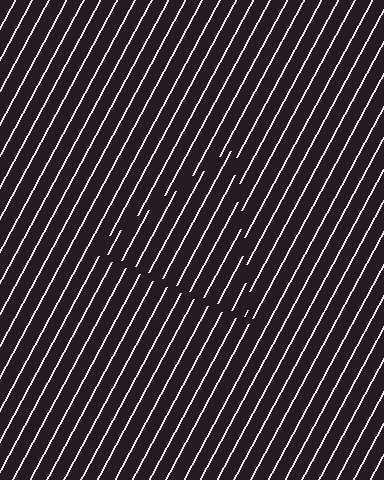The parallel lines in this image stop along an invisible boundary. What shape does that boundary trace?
An illusory triangle. The interior of the shape contains the same grating, shifted by half a period — the contour is defined by the phase discontinuity where line-ends from the inner and outer gratings abut.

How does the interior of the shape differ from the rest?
The interior of the shape contains the same grating, shifted by half a period — the contour is defined by the phase discontinuity where line-ends from the inner and outer gratings abut.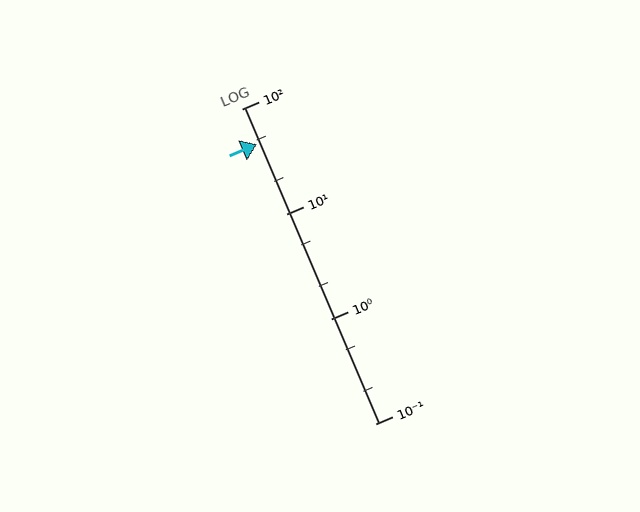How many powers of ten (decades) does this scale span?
The scale spans 3 decades, from 0.1 to 100.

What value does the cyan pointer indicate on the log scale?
The pointer indicates approximately 46.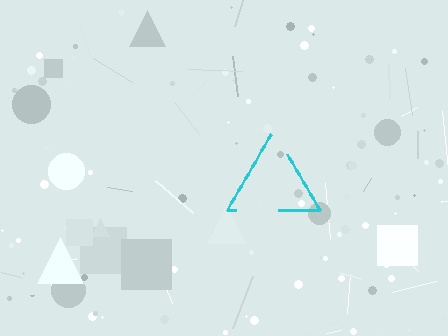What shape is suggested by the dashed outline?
The dashed outline suggests a triangle.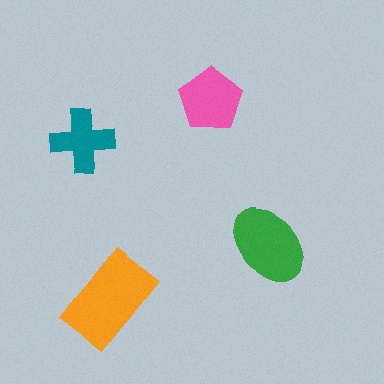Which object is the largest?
The orange rectangle.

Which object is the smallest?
The teal cross.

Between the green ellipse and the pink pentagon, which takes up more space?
The green ellipse.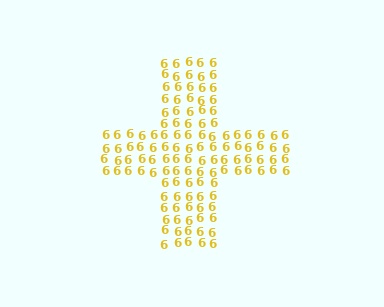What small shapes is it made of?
It is made of small digit 6's.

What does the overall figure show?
The overall figure shows a cross.